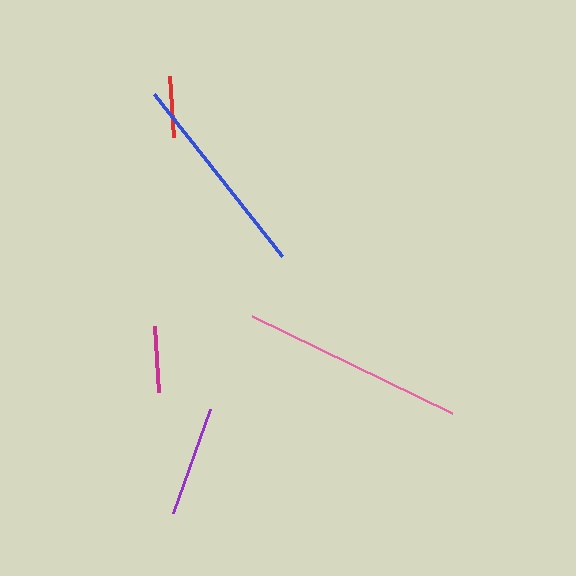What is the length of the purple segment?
The purple segment is approximately 110 pixels long.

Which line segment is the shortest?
The red line is the shortest at approximately 62 pixels.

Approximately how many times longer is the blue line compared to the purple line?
The blue line is approximately 1.9 times the length of the purple line.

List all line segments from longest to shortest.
From longest to shortest: pink, blue, purple, magenta, red.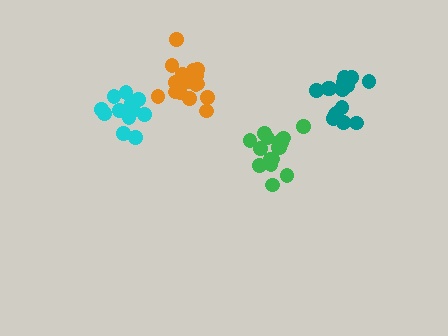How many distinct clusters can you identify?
There are 4 distinct clusters.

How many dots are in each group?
Group 1: 16 dots, Group 2: 16 dots, Group 3: 19 dots, Group 4: 14 dots (65 total).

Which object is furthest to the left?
The cyan cluster is leftmost.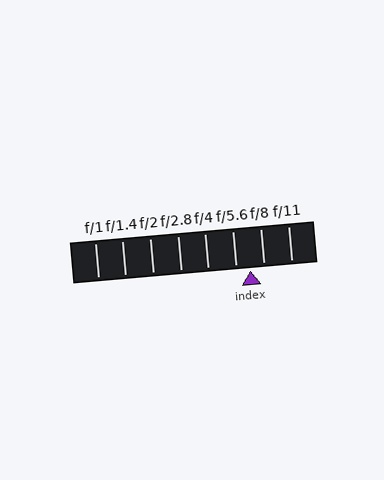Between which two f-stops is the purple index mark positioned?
The index mark is between f/5.6 and f/8.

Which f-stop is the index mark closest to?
The index mark is closest to f/8.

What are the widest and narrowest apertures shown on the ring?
The widest aperture shown is f/1 and the narrowest is f/11.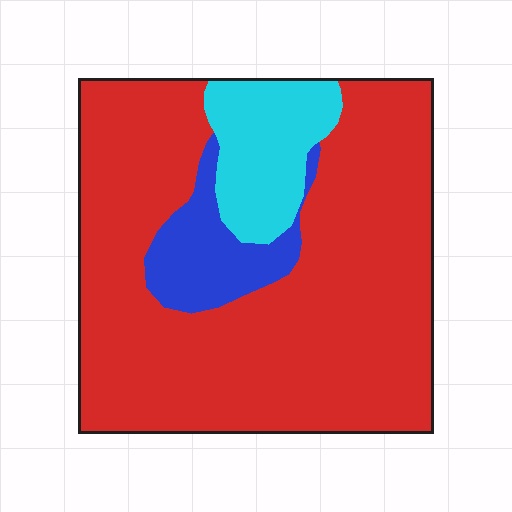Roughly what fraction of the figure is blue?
Blue covers roughly 10% of the figure.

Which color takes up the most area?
Red, at roughly 75%.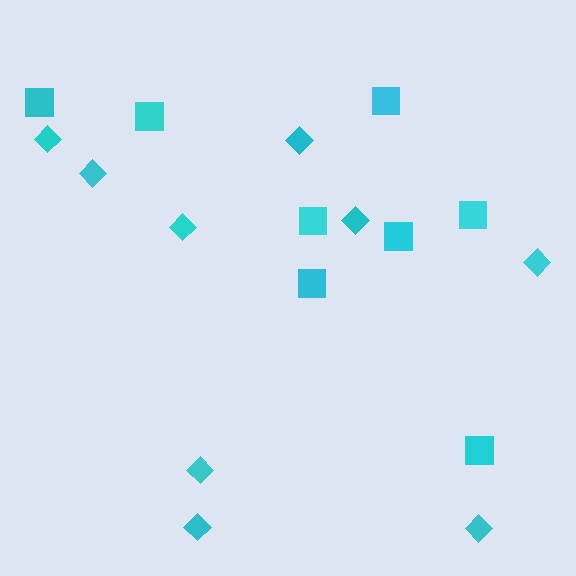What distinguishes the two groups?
There are 2 groups: one group of diamonds (9) and one group of squares (8).